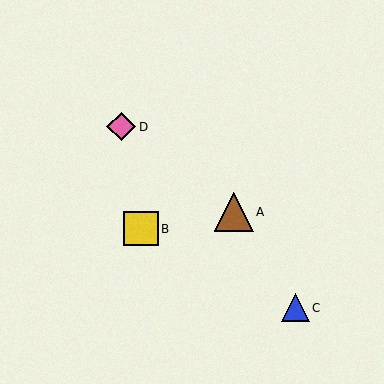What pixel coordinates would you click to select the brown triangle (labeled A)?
Click at (234, 212) to select the brown triangle A.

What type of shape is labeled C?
Shape C is a blue triangle.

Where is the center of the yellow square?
The center of the yellow square is at (141, 229).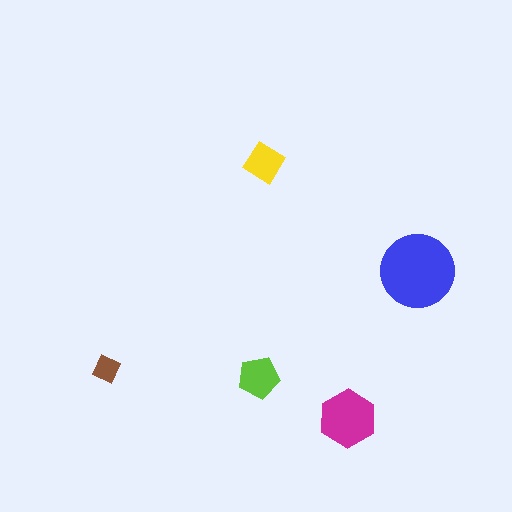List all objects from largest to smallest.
The blue circle, the magenta hexagon, the lime pentagon, the yellow diamond, the brown diamond.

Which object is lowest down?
The magenta hexagon is bottommost.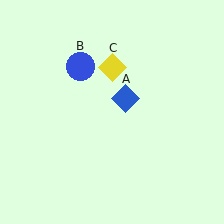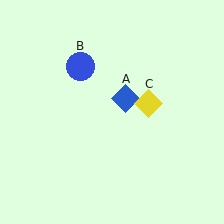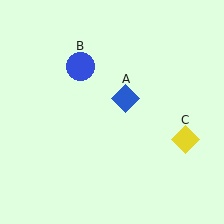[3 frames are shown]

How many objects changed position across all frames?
1 object changed position: yellow diamond (object C).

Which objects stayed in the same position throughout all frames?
Blue diamond (object A) and blue circle (object B) remained stationary.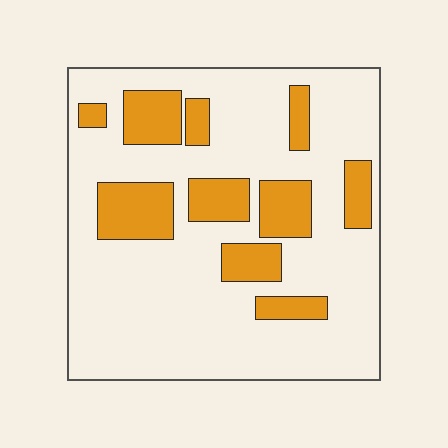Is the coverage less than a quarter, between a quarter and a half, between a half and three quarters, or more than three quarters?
Less than a quarter.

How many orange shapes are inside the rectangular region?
10.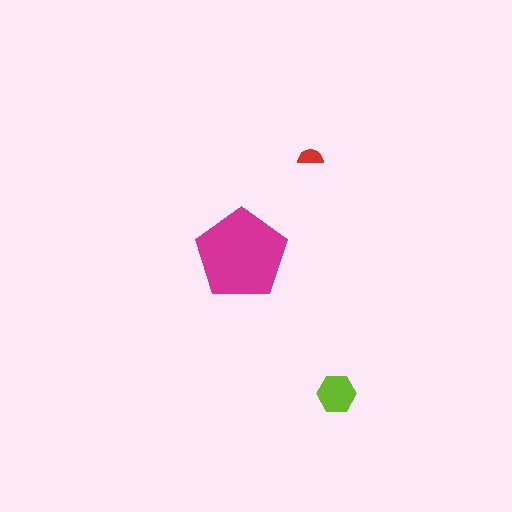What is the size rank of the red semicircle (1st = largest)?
3rd.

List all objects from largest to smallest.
The magenta pentagon, the lime hexagon, the red semicircle.